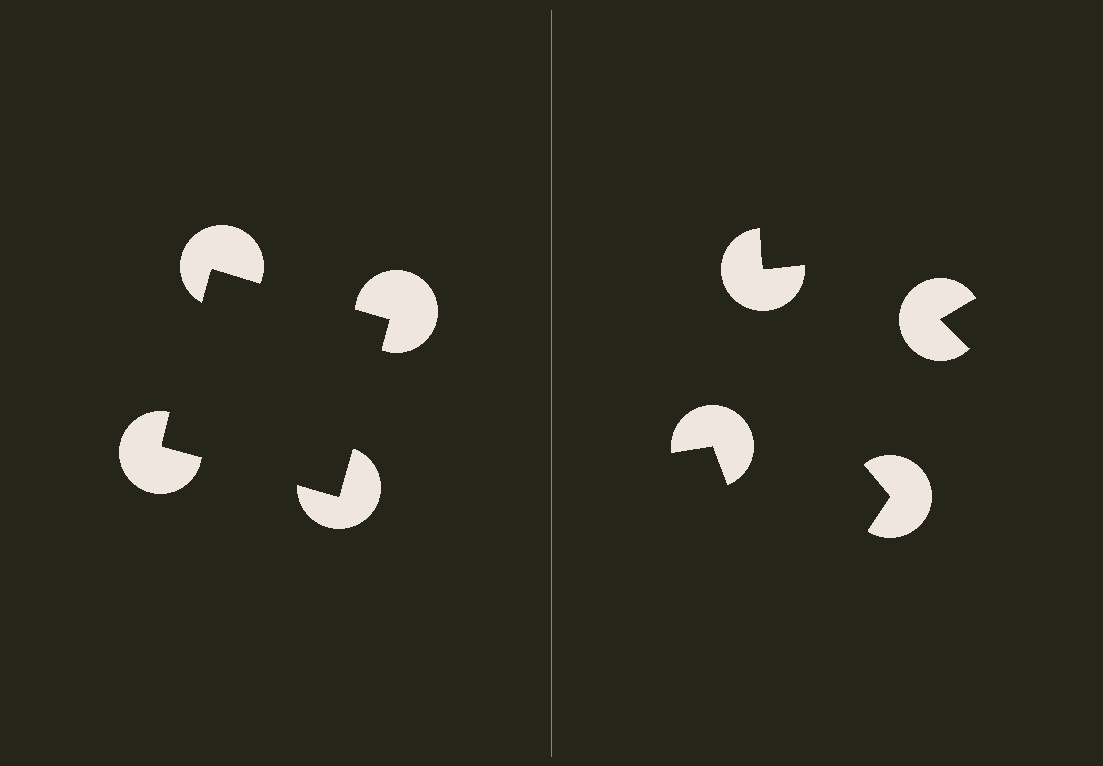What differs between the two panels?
The pac-man discs are positioned identically on both sides; only the wedge orientations differ. On the left they align to a square; on the right they are misaligned.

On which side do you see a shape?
An illusory square appears on the left side. On the right side the wedge cuts are rotated, so no coherent shape forms.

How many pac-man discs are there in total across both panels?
8 — 4 on each side.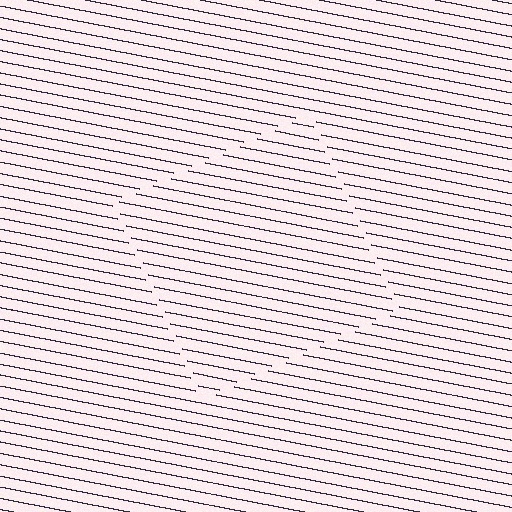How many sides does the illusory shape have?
4 sides — the line-ends trace a square.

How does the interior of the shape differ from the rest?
The interior of the shape contains the same grating, shifted by half a period — the contour is defined by the phase discontinuity where line-ends from the inner and outer gratings abut.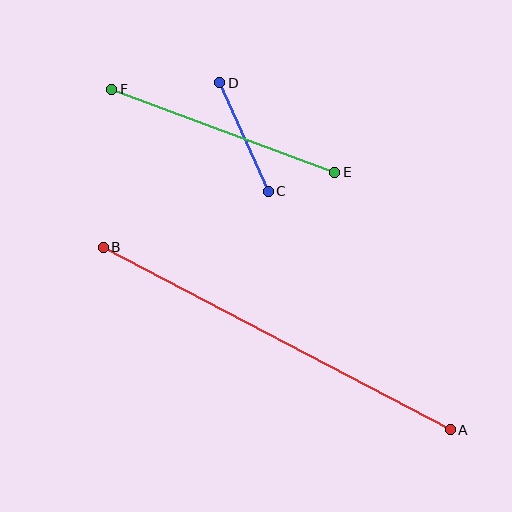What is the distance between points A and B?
The distance is approximately 392 pixels.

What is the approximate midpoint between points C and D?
The midpoint is at approximately (244, 137) pixels.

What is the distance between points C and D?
The distance is approximately 119 pixels.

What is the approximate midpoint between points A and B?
The midpoint is at approximately (277, 339) pixels.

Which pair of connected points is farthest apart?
Points A and B are farthest apart.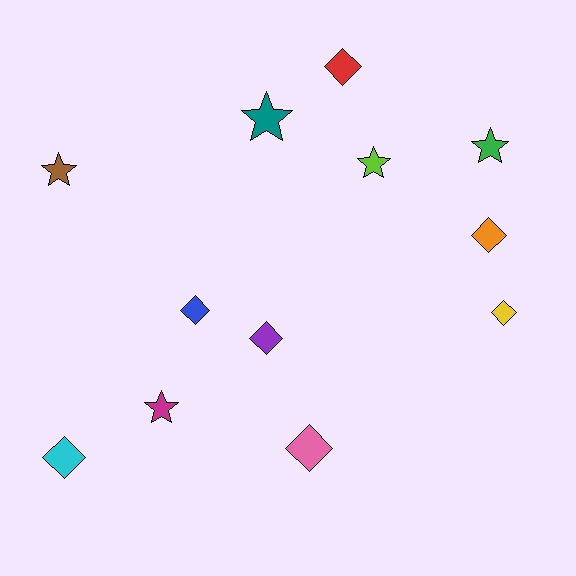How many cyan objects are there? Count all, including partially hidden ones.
There is 1 cyan object.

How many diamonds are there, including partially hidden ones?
There are 7 diamonds.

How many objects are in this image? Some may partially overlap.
There are 12 objects.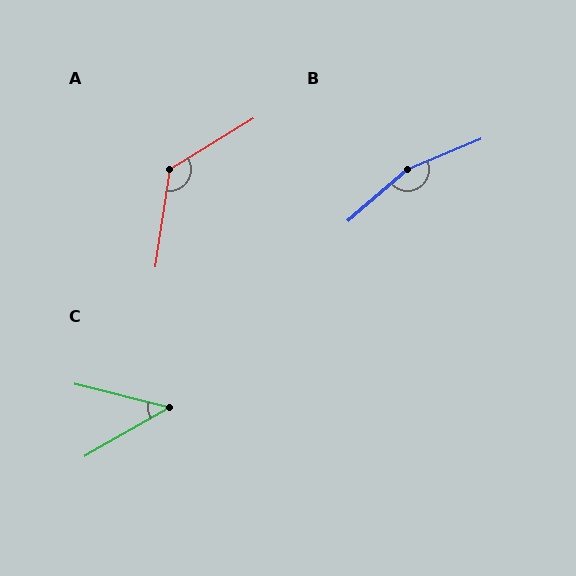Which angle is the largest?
B, at approximately 162 degrees.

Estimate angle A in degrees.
Approximately 130 degrees.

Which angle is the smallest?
C, at approximately 44 degrees.